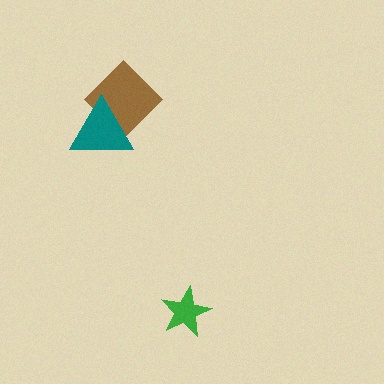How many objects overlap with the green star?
0 objects overlap with the green star.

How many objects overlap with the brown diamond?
1 object overlaps with the brown diamond.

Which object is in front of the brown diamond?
The teal triangle is in front of the brown diamond.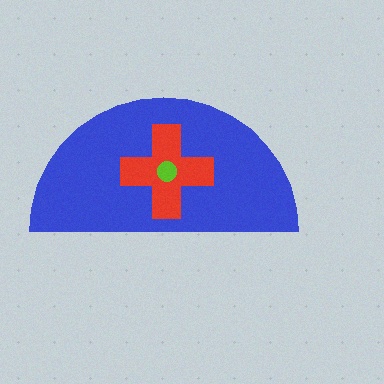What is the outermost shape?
The blue semicircle.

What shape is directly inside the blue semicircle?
The red cross.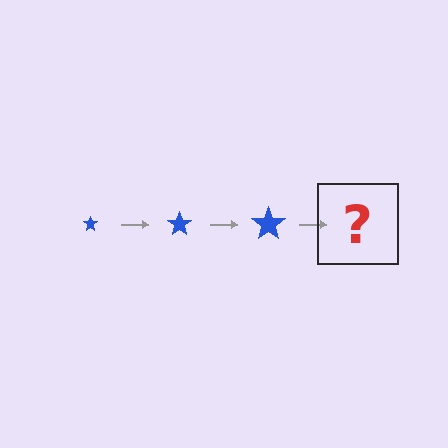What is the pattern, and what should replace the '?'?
The pattern is that the star gets progressively larger each step. The '?' should be a blue star, larger than the previous one.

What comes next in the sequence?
The next element should be a blue star, larger than the previous one.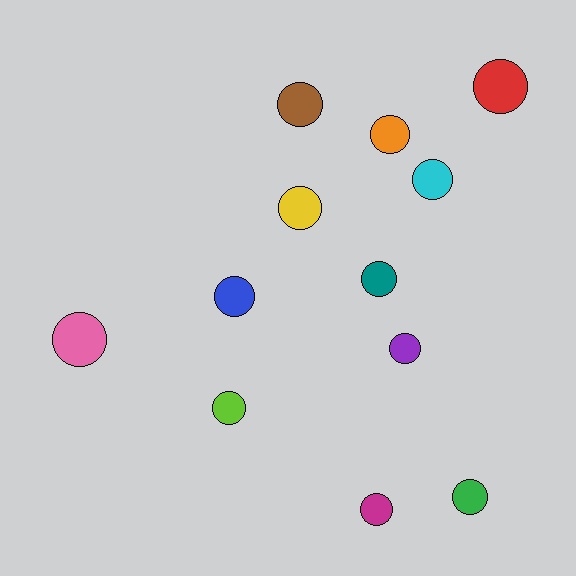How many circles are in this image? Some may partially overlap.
There are 12 circles.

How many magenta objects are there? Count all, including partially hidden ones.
There is 1 magenta object.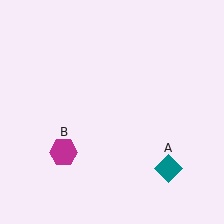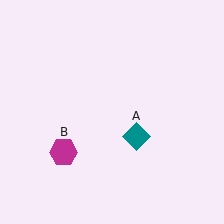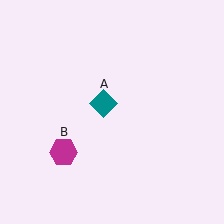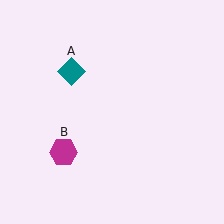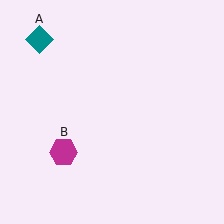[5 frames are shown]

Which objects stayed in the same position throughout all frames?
Magenta hexagon (object B) remained stationary.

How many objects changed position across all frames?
1 object changed position: teal diamond (object A).